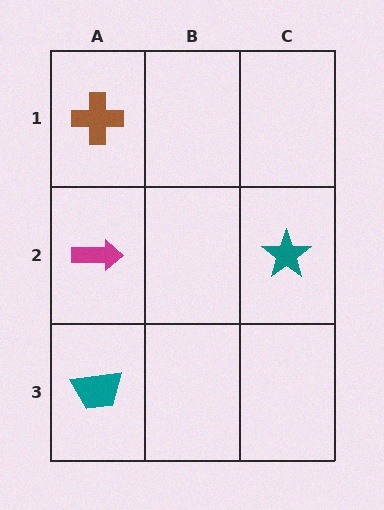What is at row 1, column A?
A brown cross.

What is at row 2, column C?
A teal star.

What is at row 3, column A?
A teal trapezoid.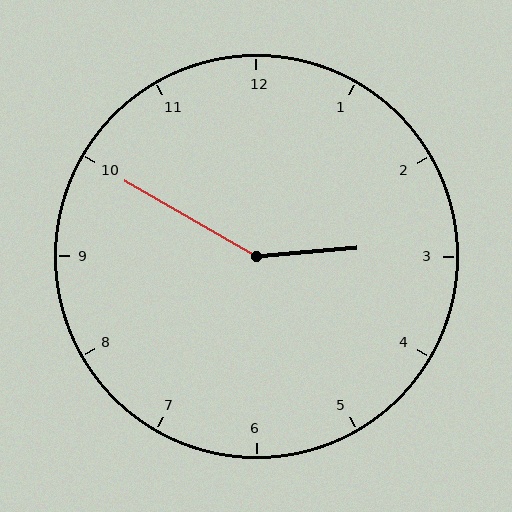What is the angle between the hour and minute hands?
Approximately 145 degrees.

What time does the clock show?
2:50.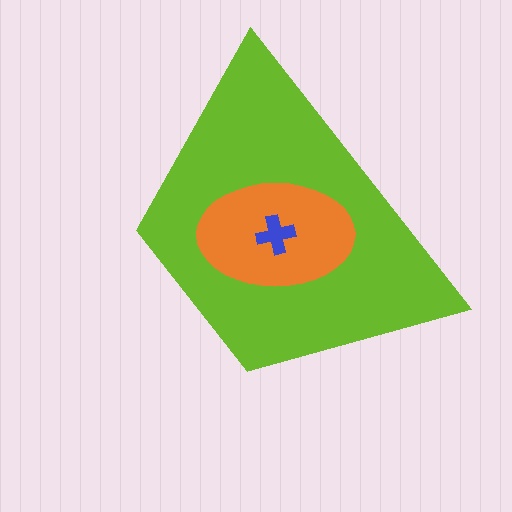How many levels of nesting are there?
3.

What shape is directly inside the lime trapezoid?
The orange ellipse.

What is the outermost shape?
The lime trapezoid.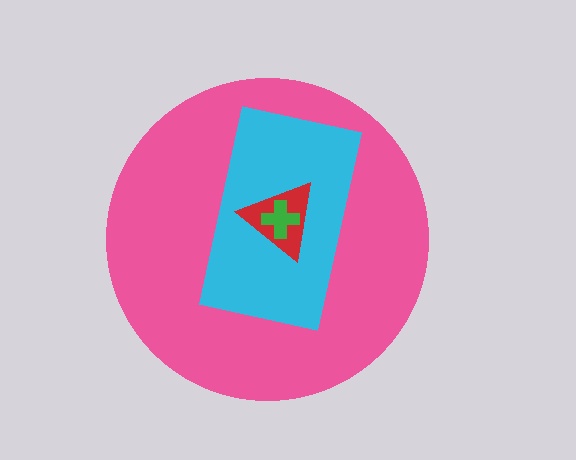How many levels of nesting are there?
4.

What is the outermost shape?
The pink circle.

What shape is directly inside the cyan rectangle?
The red triangle.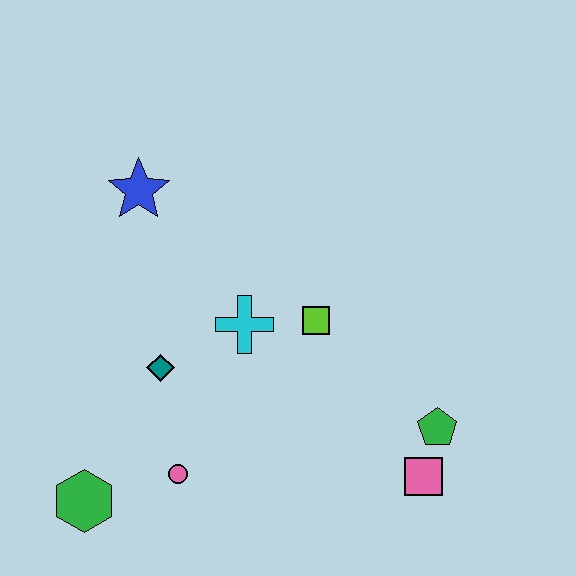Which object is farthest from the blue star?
The pink square is farthest from the blue star.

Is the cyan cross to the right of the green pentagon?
No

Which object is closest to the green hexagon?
The pink circle is closest to the green hexagon.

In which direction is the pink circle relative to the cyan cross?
The pink circle is below the cyan cross.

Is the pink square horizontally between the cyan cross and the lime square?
No